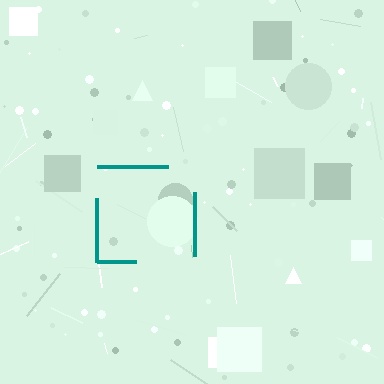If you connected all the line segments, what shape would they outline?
They would outline a square.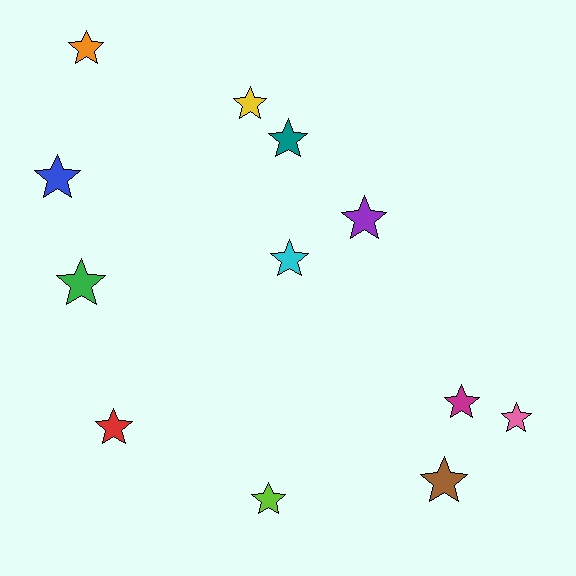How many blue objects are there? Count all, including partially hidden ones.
There is 1 blue object.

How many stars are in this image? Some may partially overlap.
There are 12 stars.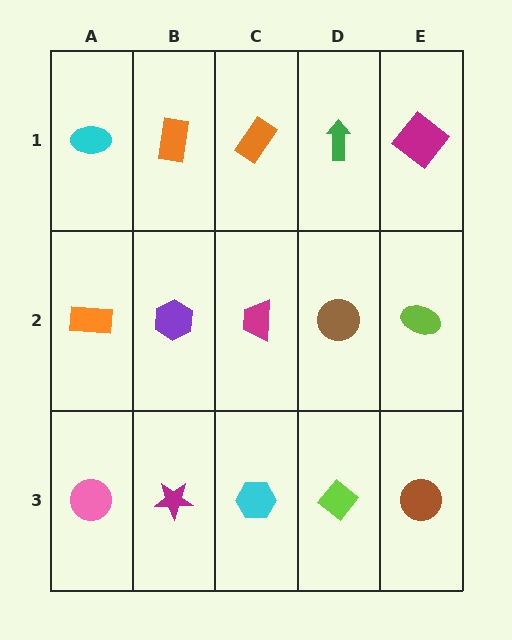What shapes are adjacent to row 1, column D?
A brown circle (row 2, column D), an orange rectangle (row 1, column C), a magenta diamond (row 1, column E).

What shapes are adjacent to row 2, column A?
A cyan ellipse (row 1, column A), a pink circle (row 3, column A), a purple hexagon (row 2, column B).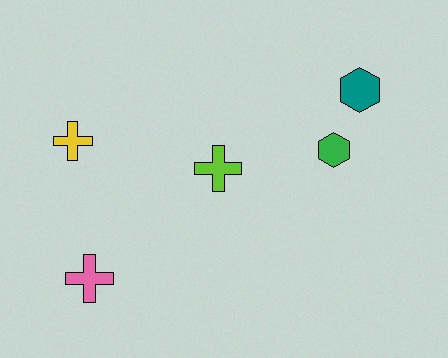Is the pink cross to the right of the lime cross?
No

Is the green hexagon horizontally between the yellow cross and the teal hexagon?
Yes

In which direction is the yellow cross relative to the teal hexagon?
The yellow cross is to the left of the teal hexagon.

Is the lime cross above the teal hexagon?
No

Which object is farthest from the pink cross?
The teal hexagon is farthest from the pink cross.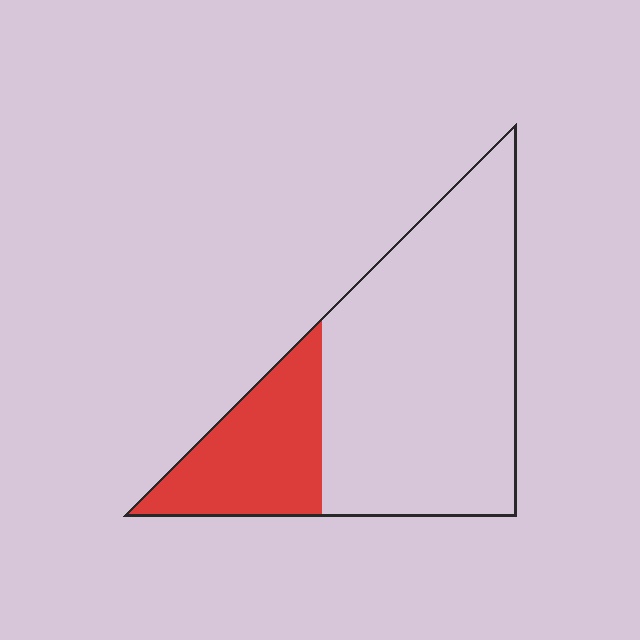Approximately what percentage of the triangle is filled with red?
Approximately 25%.